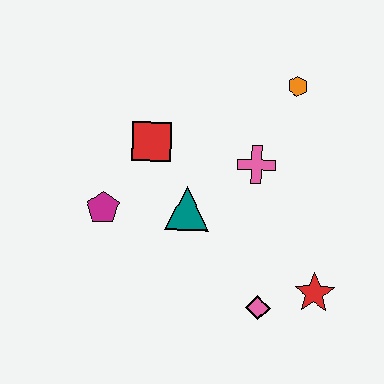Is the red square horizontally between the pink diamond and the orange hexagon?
No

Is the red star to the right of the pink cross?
Yes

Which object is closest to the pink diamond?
The red star is closest to the pink diamond.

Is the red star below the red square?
Yes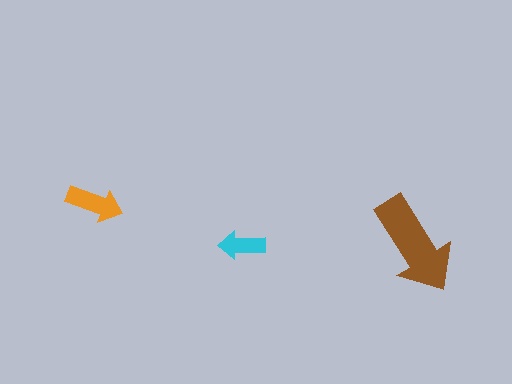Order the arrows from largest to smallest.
the brown one, the orange one, the cyan one.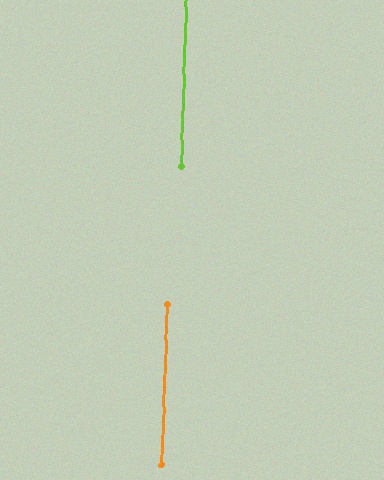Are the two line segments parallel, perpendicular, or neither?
Parallel — their directions differ by only 0.1°.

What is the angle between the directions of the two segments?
Approximately 0 degrees.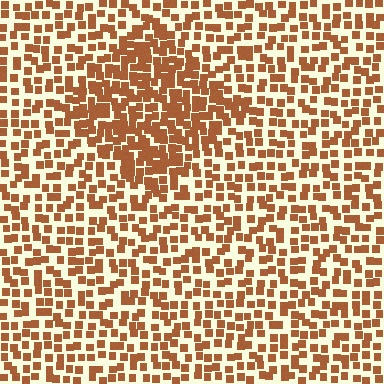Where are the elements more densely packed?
The elements are more densely packed inside the diamond boundary.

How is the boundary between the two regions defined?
The boundary is defined by a change in element density (approximately 1.8x ratio). All elements are the same color, size, and shape.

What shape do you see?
I see a diamond.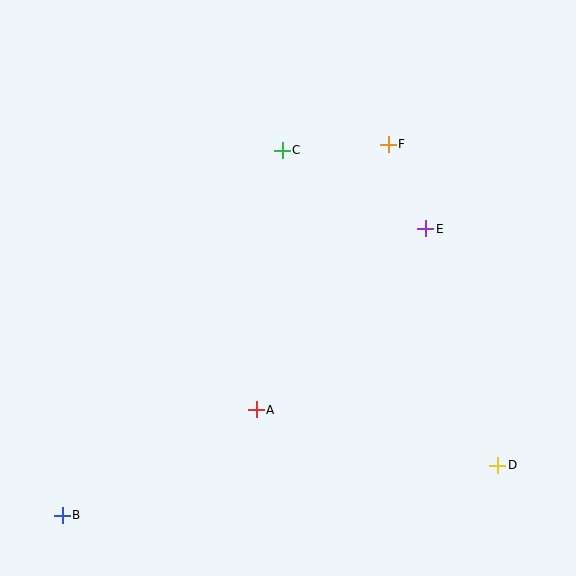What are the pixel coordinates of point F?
Point F is at (388, 144).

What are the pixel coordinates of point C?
Point C is at (282, 150).